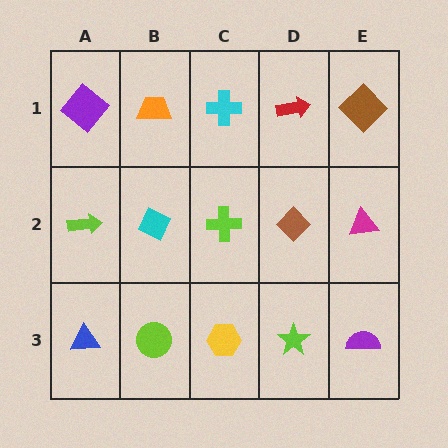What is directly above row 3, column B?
A cyan diamond.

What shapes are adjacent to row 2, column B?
An orange trapezoid (row 1, column B), a lime circle (row 3, column B), a lime arrow (row 2, column A), a lime cross (row 2, column C).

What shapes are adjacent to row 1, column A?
A lime arrow (row 2, column A), an orange trapezoid (row 1, column B).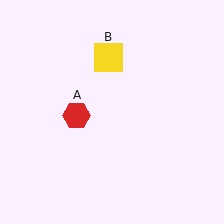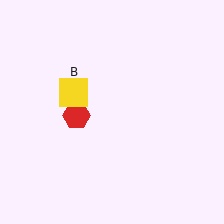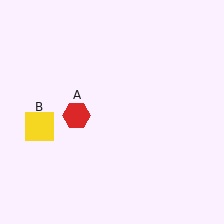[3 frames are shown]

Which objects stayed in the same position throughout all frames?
Red hexagon (object A) remained stationary.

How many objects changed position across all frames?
1 object changed position: yellow square (object B).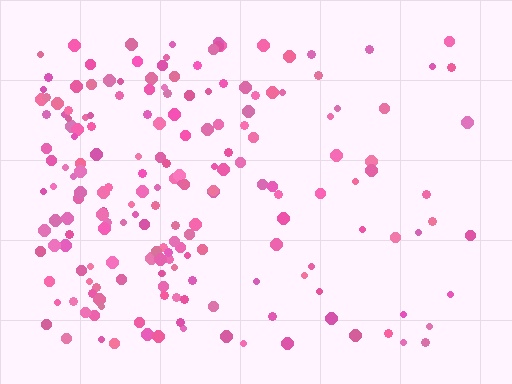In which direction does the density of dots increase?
From right to left, with the left side densest.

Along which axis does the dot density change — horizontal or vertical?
Horizontal.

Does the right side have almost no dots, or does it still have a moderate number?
Still a moderate number, just noticeably fewer than the left.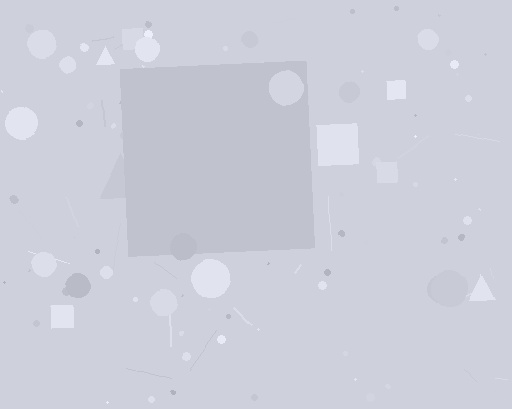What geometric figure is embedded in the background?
A square is embedded in the background.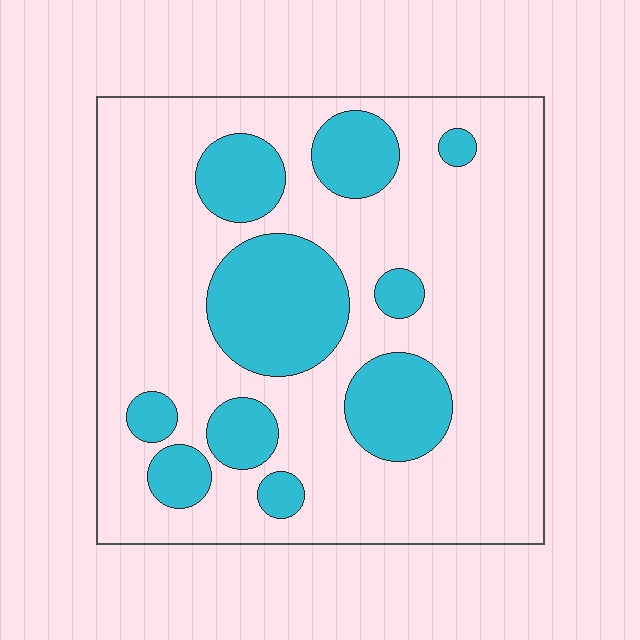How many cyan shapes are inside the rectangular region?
10.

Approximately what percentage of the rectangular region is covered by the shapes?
Approximately 25%.